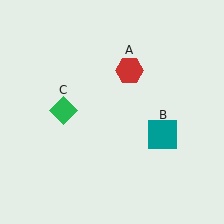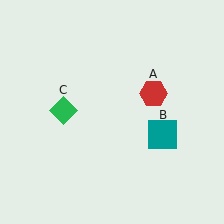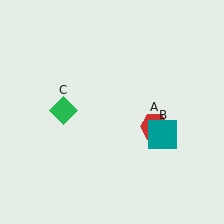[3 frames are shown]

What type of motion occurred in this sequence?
The red hexagon (object A) rotated clockwise around the center of the scene.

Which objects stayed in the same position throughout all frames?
Teal square (object B) and green diamond (object C) remained stationary.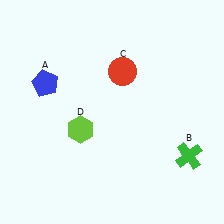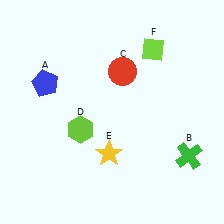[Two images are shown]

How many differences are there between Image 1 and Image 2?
There are 2 differences between the two images.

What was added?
A yellow star (E), a lime diamond (F) were added in Image 2.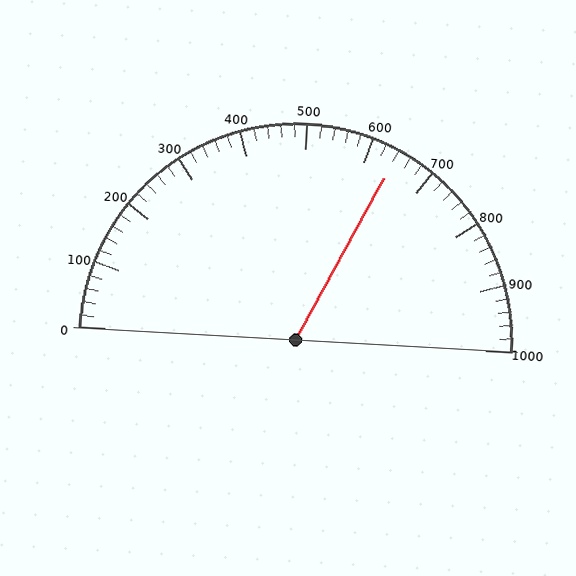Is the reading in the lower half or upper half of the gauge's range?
The reading is in the upper half of the range (0 to 1000).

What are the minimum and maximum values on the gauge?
The gauge ranges from 0 to 1000.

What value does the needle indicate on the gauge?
The needle indicates approximately 640.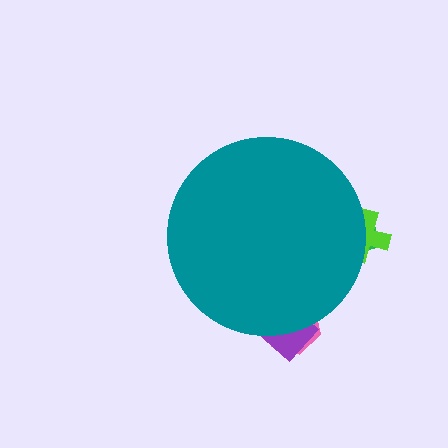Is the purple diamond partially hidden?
Yes, the purple diamond is partially hidden behind the teal circle.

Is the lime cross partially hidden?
Yes, the lime cross is partially hidden behind the teal circle.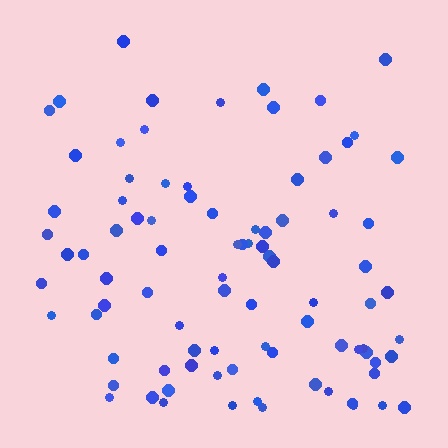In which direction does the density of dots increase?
From top to bottom, with the bottom side densest.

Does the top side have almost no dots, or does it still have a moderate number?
Still a moderate number, just noticeably fewer than the bottom.